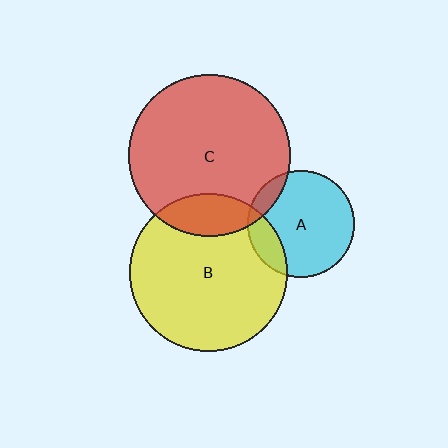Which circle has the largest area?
Circle C (red).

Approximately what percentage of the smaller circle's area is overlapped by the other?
Approximately 15%.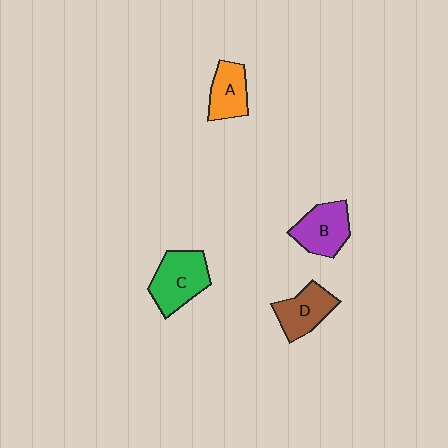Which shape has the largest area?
Shape C (green).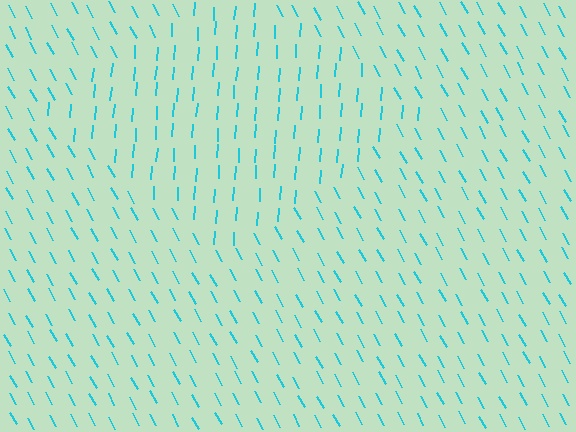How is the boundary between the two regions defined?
The boundary is defined purely by a change in line orientation (approximately 32 degrees difference). All lines are the same color and thickness.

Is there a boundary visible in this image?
Yes, there is a texture boundary formed by a change in line orientation.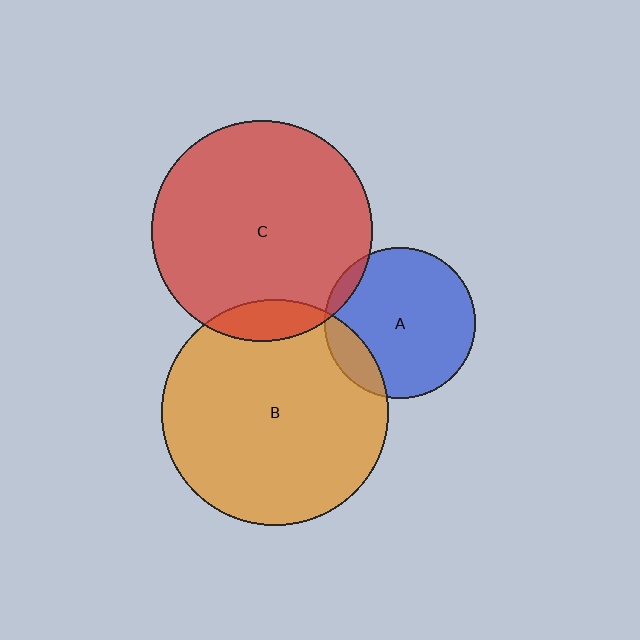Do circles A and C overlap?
Yes.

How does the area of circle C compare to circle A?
Approximately 2.2 times.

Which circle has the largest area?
Circle B (orange).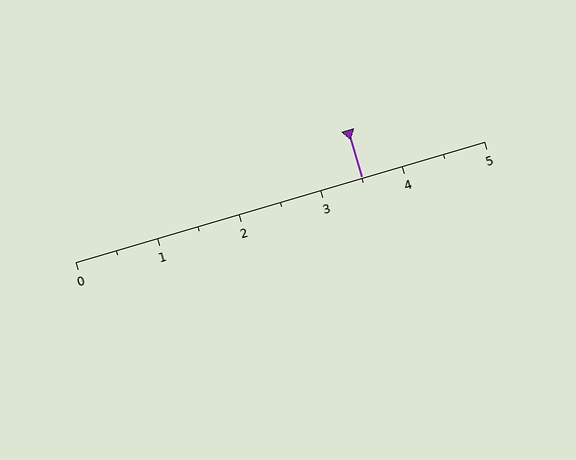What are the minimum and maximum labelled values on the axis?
The axis runs from 0 to 5.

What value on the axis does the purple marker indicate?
The marker indicates approximately 3.5.